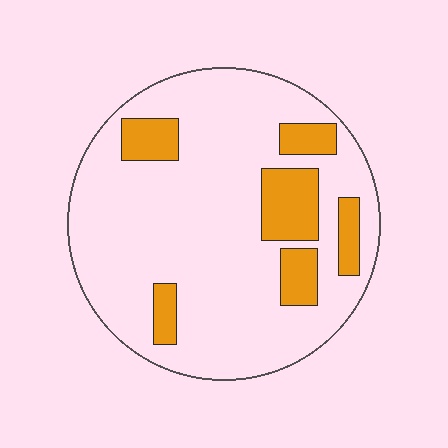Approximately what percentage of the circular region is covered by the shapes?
Approximately 20%.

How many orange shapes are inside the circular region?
6.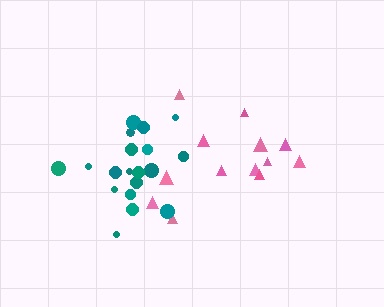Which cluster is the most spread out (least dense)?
Pink.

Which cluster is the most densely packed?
Teal.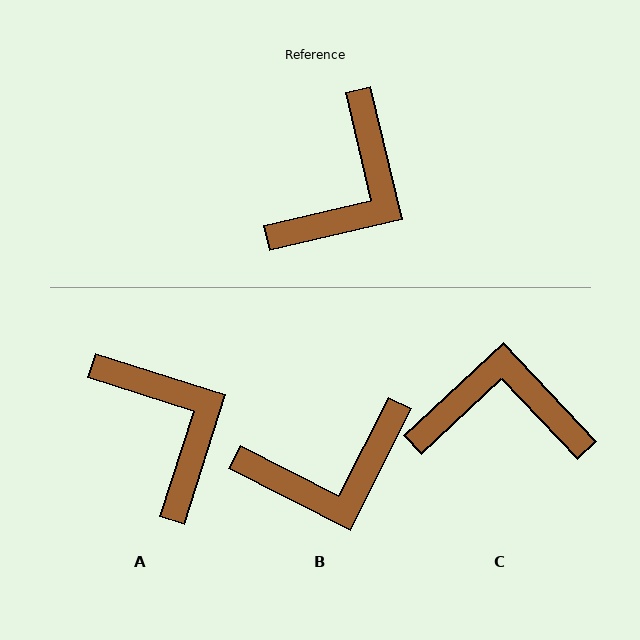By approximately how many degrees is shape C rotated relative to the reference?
Approximately 120 degrees counter-clockwise.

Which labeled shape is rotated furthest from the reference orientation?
C, about 120 degrees away.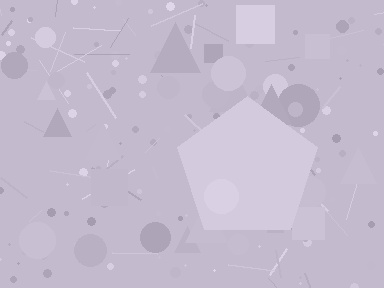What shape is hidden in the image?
A pentagon is hidden in the image.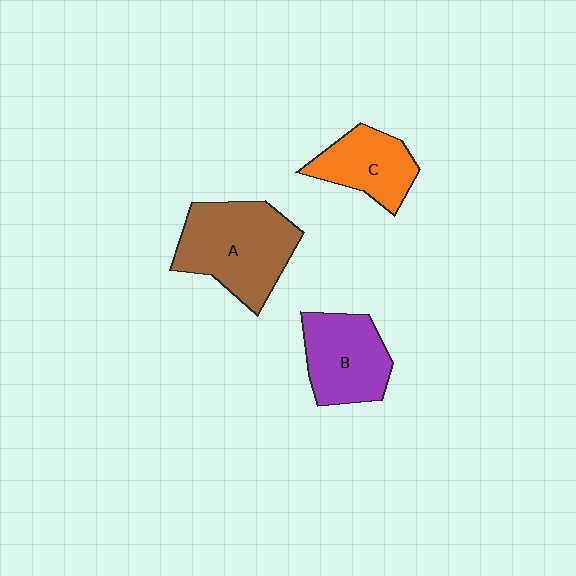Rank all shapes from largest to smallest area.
From largest to smallest: A (brown), B (purple), C (orange).